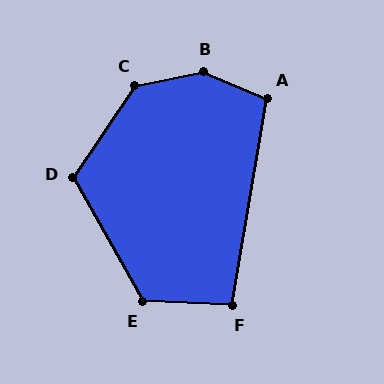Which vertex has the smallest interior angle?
F, at approximately 97 degrees.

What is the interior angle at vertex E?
Approximately 122 degrees (obtuse).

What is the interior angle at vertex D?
Approximately 116 degrees (obtuse).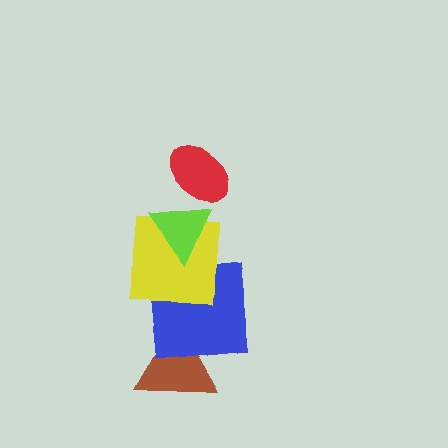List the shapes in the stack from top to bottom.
From top to bottom: the red ellipse, the lime triangle, the yellow square, the blue square, the brown triangle.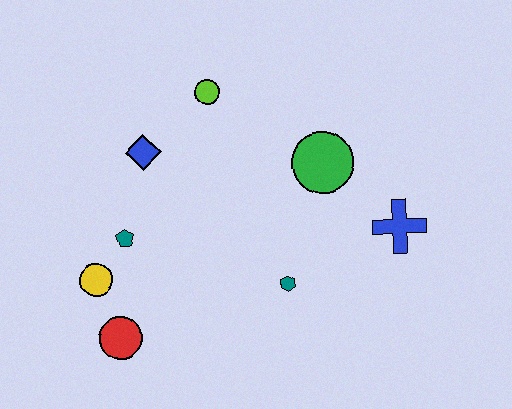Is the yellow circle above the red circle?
Yes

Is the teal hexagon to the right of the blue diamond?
Yes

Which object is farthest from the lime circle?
The red circle is farthest from the lime circle.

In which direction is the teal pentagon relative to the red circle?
The teal pentagon is above the red circle.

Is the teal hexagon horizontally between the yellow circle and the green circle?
Yes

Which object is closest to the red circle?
The yellow circle is closest to the red circle.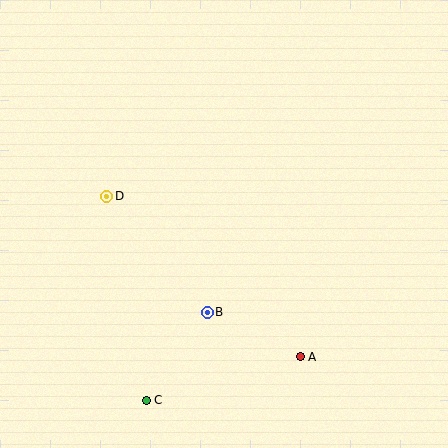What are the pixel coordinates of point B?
Point B is at (207, 312).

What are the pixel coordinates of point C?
Point C is at (146, 400).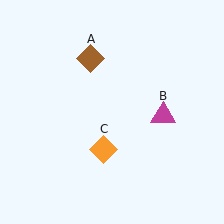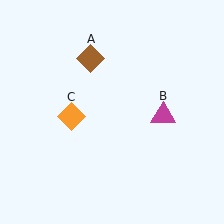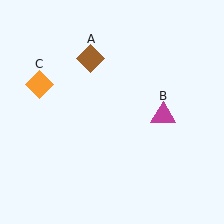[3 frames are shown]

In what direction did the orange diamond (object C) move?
The orange diamond (object C) moved up and to the left.